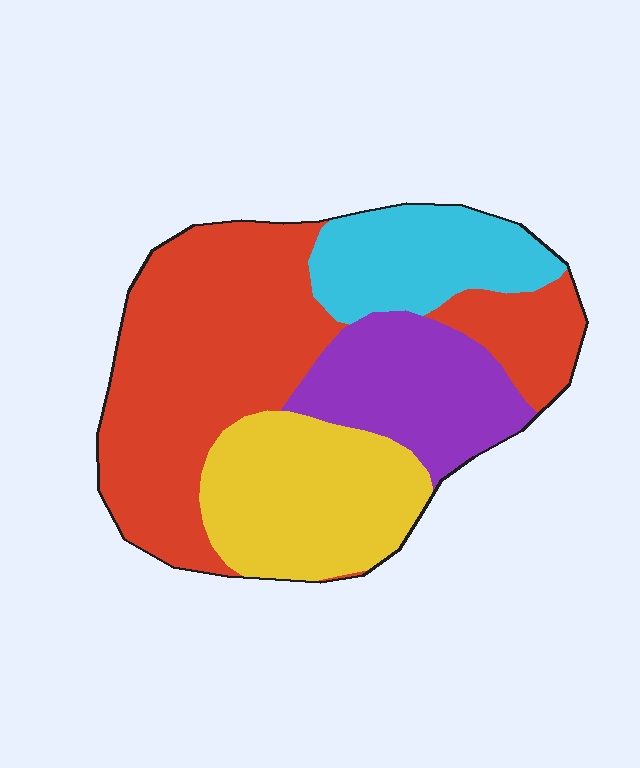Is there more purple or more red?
Red.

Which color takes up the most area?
Red, at roughly 45%.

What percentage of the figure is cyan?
Cyan takes up about one sixth (1/6) of the figure.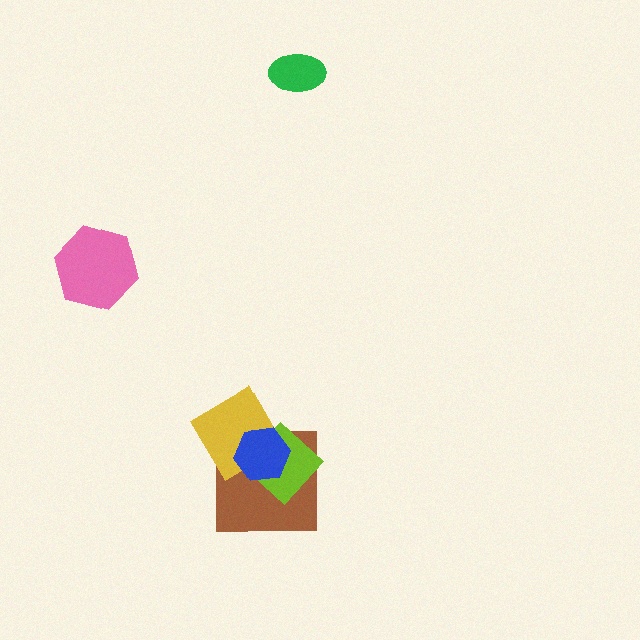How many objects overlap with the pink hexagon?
0 objects overlap with the pink hexagon.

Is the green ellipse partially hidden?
No, no other shape covers it.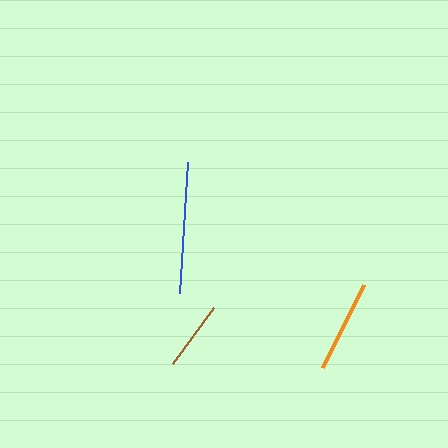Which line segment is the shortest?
The brown line is the shortest at approximately 70 pixels.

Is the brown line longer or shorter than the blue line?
The blue line is longer than the brown line.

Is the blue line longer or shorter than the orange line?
The blue line is longer than the orange line.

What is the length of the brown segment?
The brown segment is approximately 70 pixels long.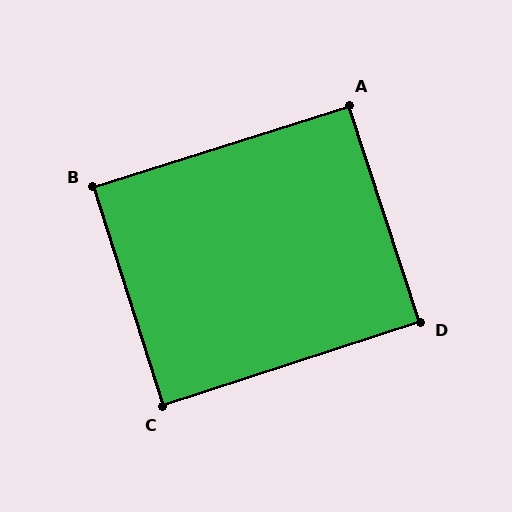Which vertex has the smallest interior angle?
C, at approximately 89 degrees.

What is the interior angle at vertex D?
Approximately 90 degrees (approximately right).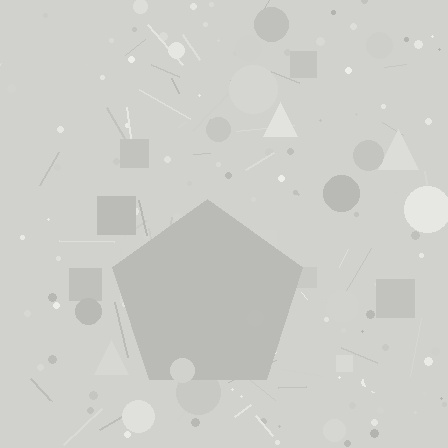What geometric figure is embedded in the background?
A pentagon is embedded in the background.